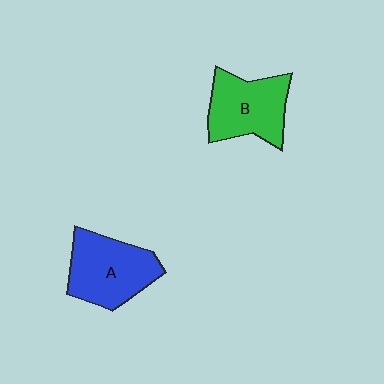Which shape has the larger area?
Shape A (blue).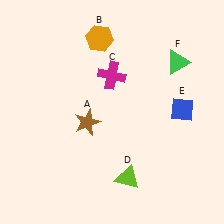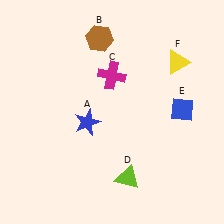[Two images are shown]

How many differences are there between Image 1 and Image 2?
There are 3 differences between the two images.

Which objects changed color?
A changed from brown to blue. B changed from orange to brown. F changed from green to yellow.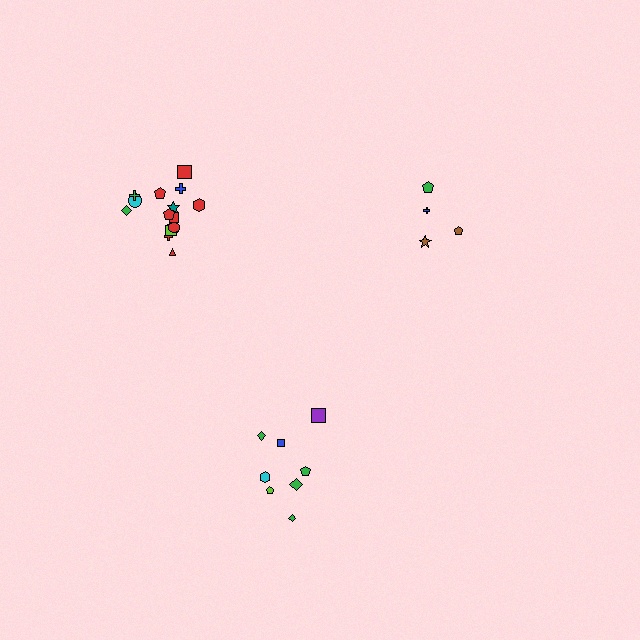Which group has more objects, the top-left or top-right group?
The top-left group.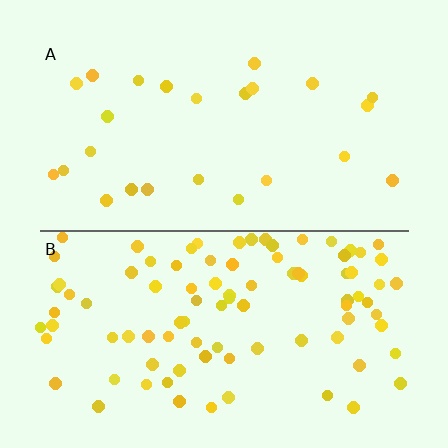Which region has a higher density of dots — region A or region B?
B (the bottom).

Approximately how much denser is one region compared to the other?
Approximately 3.8× — region B over region A.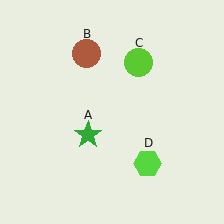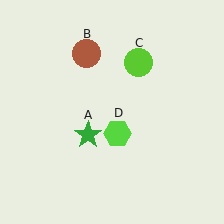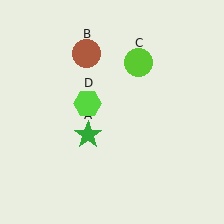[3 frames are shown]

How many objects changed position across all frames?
1 object changed position: lime hexagon (object D).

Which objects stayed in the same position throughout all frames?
Green star (object A) and brown circle (object B) and lime circle (object C) remained stationary.